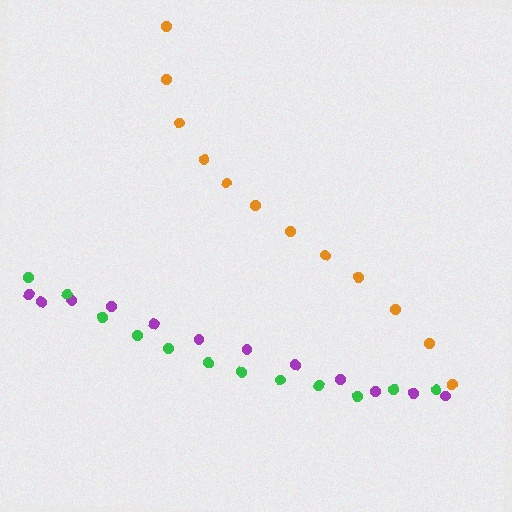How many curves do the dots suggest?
There are 3 distinct paths.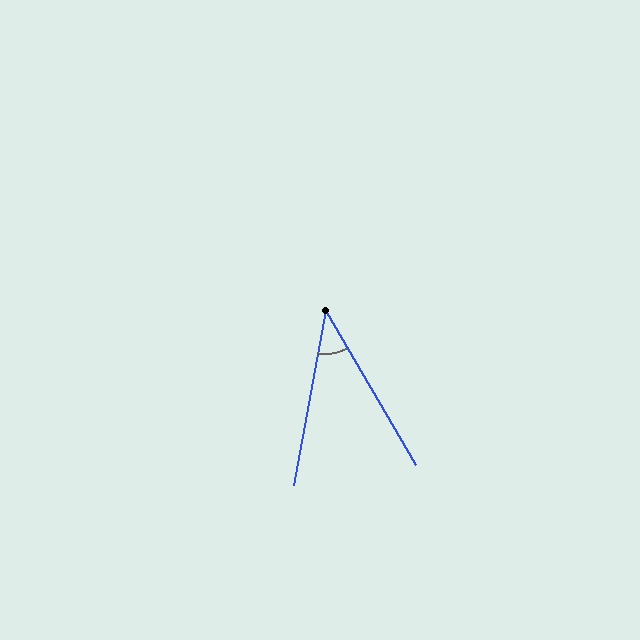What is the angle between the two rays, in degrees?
Approximately 40 degrees.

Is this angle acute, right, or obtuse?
It is acute.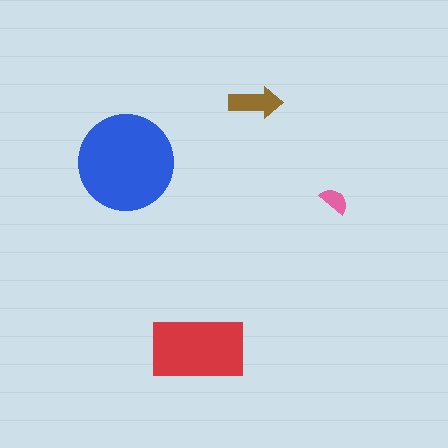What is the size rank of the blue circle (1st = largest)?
1st.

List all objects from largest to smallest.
The blue circle, the red rectangle, the brown arrow, the pink semicircle.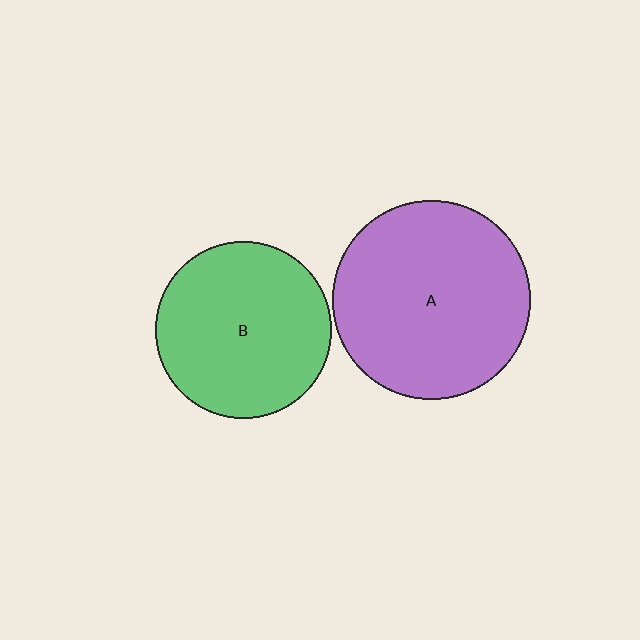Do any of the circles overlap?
No, none of the circles overlap.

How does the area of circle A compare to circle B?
Approximately 1.3 times.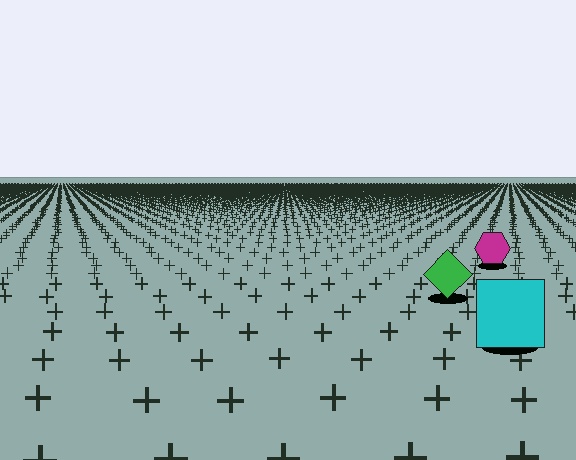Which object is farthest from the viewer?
The magenta hexagon is farthest from the viewer. It appears smaller and the ground texture around it is denser.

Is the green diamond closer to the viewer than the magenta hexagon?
Yes. The green diamond is closer — you can tell from the texture gradient: the ground texture is coarser near it.